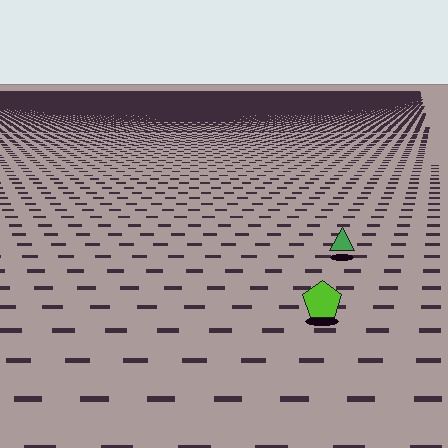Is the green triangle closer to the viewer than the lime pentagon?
No. The lime pentagon is closer — you can tell from the texture gradient: the ground texture is coarser near it.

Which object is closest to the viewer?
The lime pentagon is closest. The texture marks near it are larger and more spread out.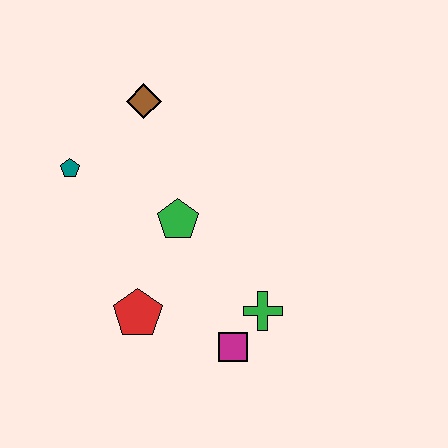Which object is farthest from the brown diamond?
The magenta square is farthest from the brown diamond.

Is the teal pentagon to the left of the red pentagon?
Yes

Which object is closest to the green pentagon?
The red pentagon is closest to the green pentagon.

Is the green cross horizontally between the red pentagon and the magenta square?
No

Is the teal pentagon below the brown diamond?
Yes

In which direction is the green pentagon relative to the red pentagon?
The green pentagon is above the red pentagon.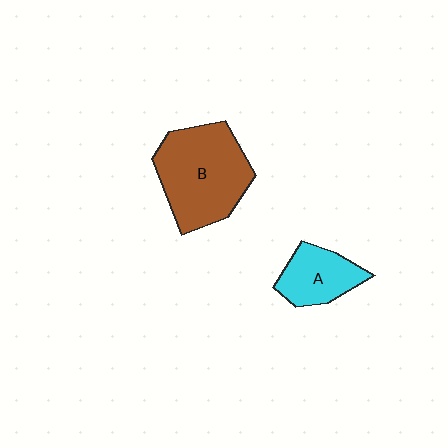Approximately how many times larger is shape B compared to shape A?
Approximately 2.0 times.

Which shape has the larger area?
Shape B (brown).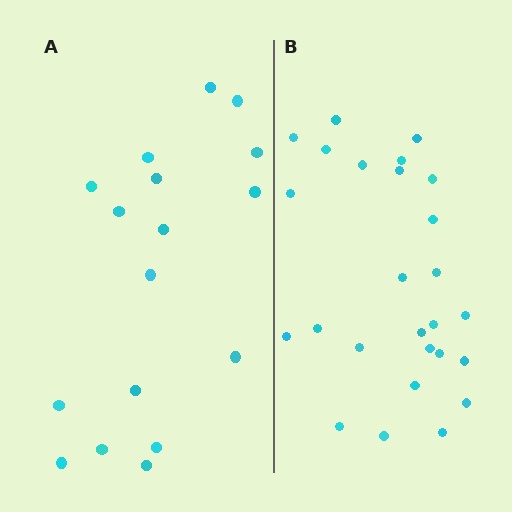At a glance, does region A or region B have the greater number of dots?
Region B (the right region) has more dots.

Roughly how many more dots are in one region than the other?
Region B has roughly 8 or so more dots than region A.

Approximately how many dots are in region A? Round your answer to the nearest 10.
About 20 dots. (The exact count is 17, which rounds to 20.)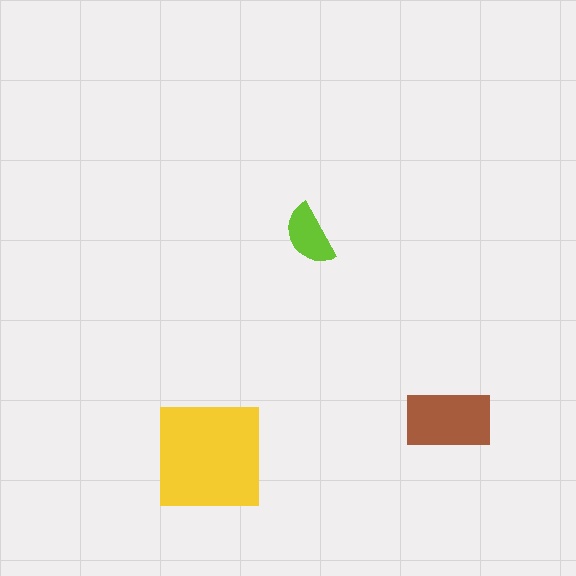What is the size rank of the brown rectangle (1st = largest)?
2nd.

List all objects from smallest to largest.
The lime semicircle, the brown rectangle, the yellow square.